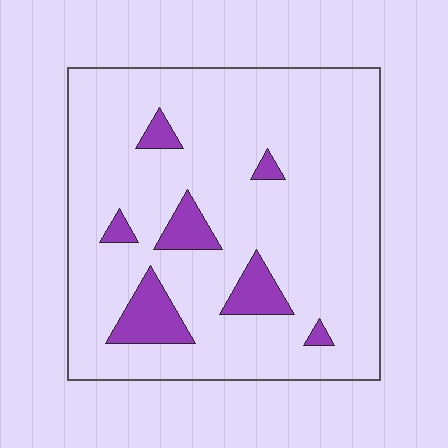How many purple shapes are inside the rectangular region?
7.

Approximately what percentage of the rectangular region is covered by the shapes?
Approximately 10%.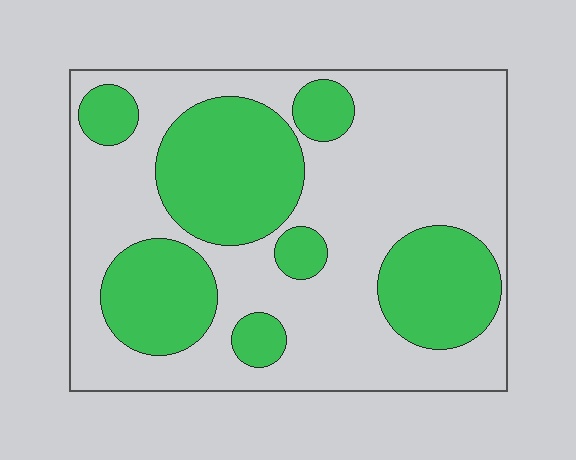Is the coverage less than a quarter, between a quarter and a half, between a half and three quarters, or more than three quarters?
Between a quarter and a half.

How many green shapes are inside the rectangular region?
7.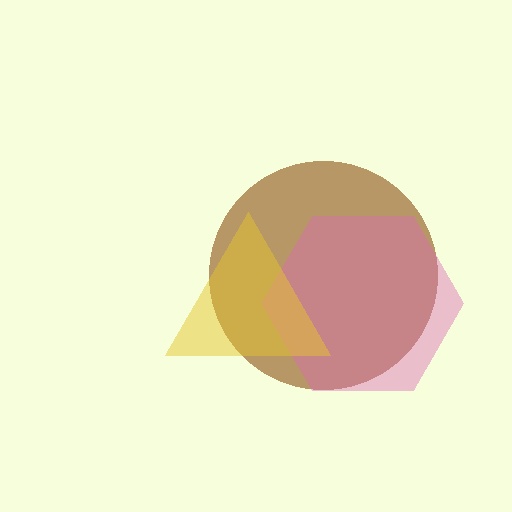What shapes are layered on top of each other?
The layered shapes are: a brown circle, a pink hexagon, a yellow triangle.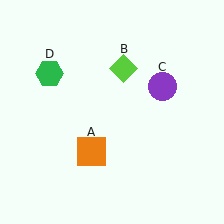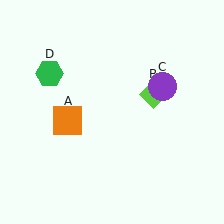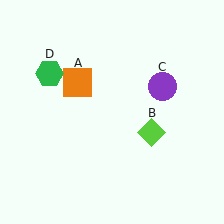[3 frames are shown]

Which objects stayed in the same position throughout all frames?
Purple circle (object C) and green hexagon (object D) remained stationary.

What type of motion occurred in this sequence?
The orange square (object A), lime diamond (object B) rotated clockwise around the center of the scene.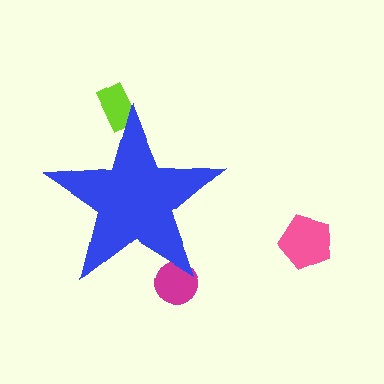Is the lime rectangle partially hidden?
Yes, the lime rectangle is partially hidden behind the blue star.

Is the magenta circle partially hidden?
Yes, the magenta circle is partially hidden behind the blue star.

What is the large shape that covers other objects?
A blue star.